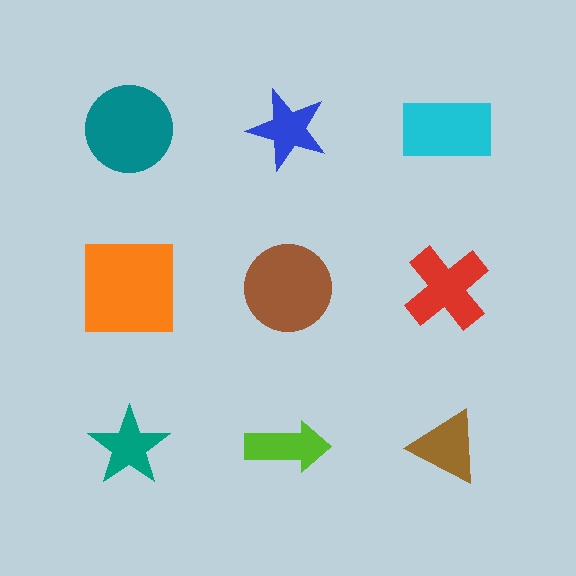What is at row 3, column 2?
A lime arrow.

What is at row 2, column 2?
A brown circle.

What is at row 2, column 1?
An orange square.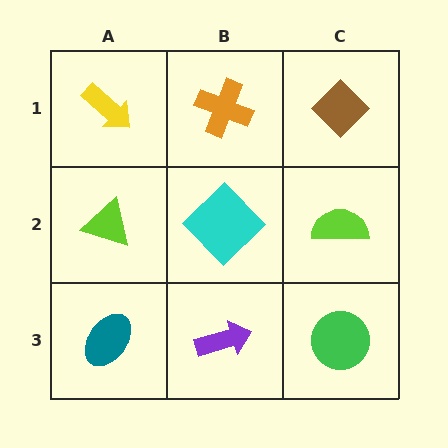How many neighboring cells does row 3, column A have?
2.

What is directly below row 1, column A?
A lime triangle.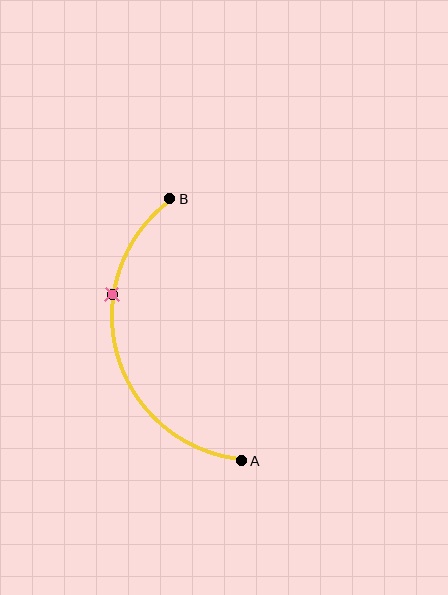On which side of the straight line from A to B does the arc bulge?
The arc bulges to the left of the straight line connecting A and B.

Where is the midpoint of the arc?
The arc midpoint is the point on the curve farthest from the straight line joining A and B. It sits to the left of that line.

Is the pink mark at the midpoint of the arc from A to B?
No. The pink mark lies on the arc but is closer to endpoint B. The arc midpoint would be at the point on the curve equidistant along the arc from both A and B.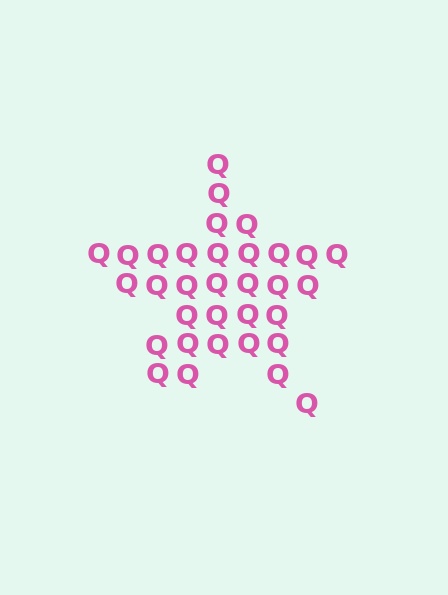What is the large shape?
The large shape is a star.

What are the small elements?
The small elements are letter Q's.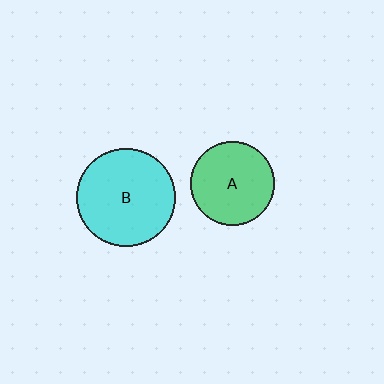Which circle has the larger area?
Circle B (cyan).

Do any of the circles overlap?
No, none of the circles overlap.